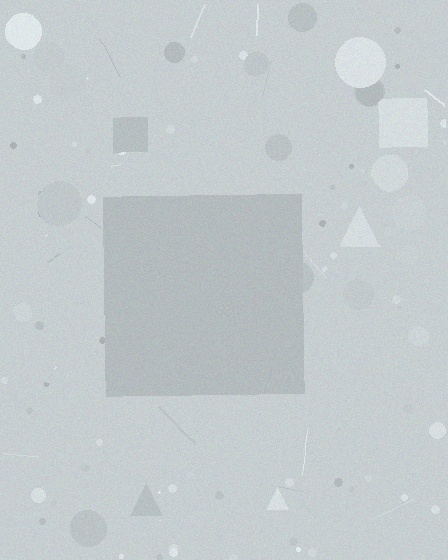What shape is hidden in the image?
A square is hidden in the image.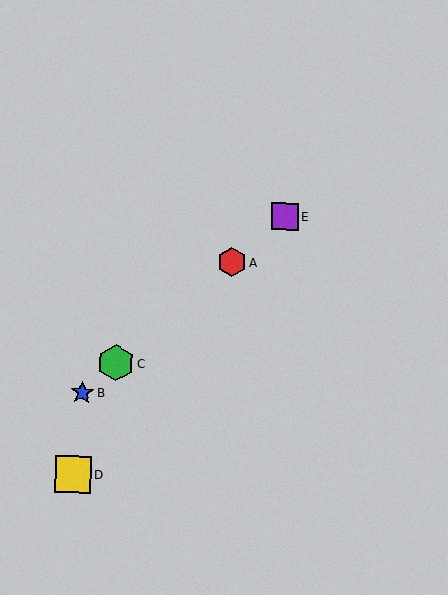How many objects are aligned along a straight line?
4 objects (A, B, C, E) are aligned along a straight line.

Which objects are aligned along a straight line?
Objects A, B, C, E are aligned along a straight line.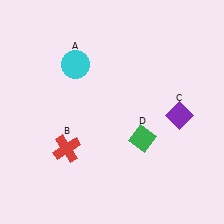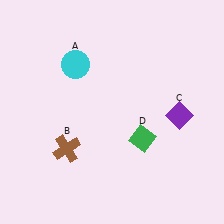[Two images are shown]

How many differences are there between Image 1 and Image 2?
There is 1 difference between the two images.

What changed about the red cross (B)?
In Image 1, B is red. In Image 2, it changed to brown.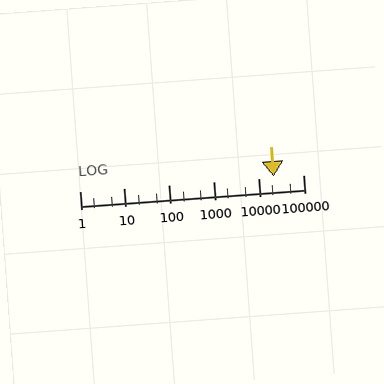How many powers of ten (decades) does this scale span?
The scale spans 5 decades, from 1 to 100000.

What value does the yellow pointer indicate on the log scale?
The pointer indicates approximately 22000.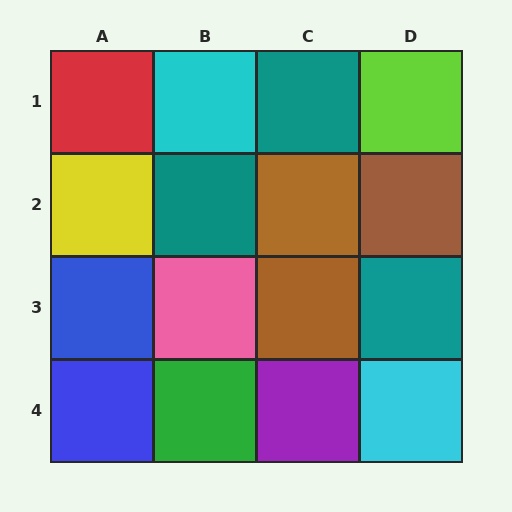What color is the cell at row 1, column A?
Red.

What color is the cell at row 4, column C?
Purple.